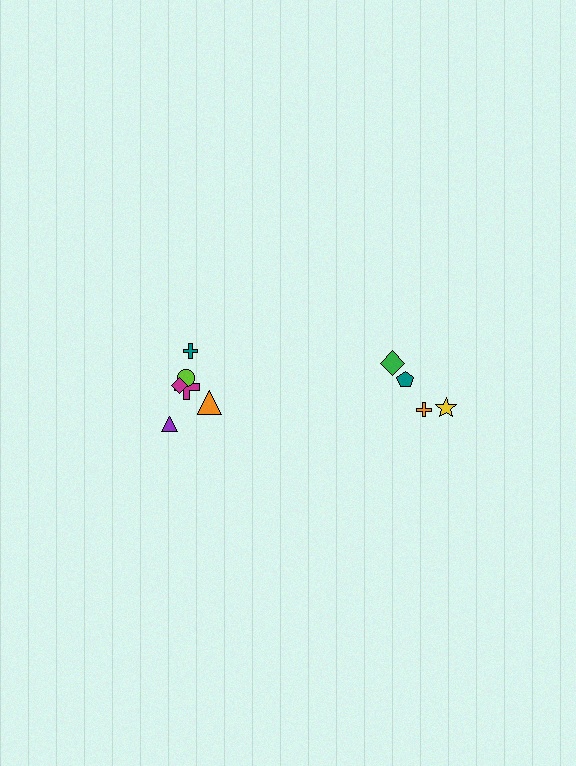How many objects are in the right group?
There are 4 objects.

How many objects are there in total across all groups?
There are 10 objects.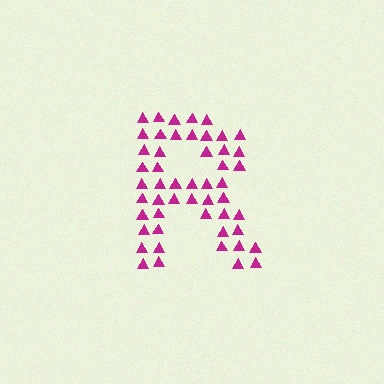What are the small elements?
The small elements are triangles.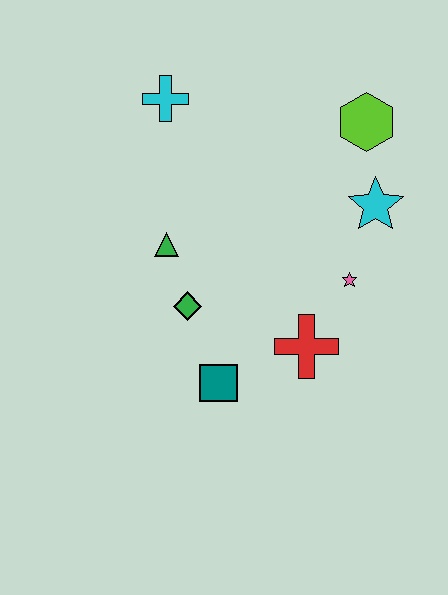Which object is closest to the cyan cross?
The green triangle is closest to the cyan cross.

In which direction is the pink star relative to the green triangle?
The pink star is to the right of the green triangle.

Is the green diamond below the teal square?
No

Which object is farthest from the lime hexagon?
The teal square is farthest from the lime hexagon.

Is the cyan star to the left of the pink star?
No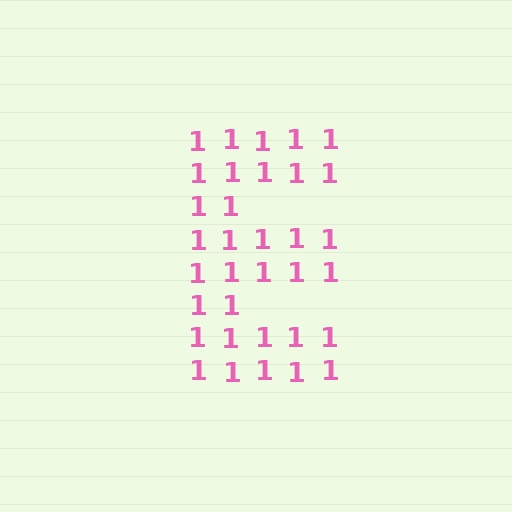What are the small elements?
The small elements are digit 1's.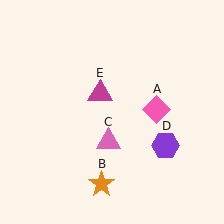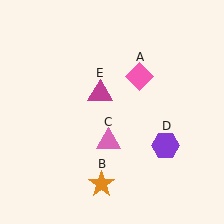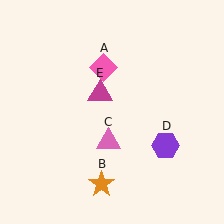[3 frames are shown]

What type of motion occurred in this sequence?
The pink diamond (object A) rotated counterclockwise around the center of the scene.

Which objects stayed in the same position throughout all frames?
Orange star (object B) and pink triangle (object C) and purple hexagon (object D) and magenta triangle (object E) remained stationary.